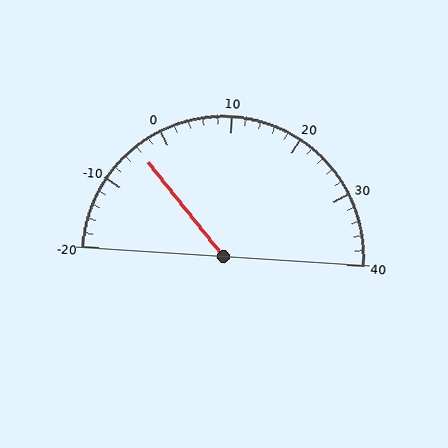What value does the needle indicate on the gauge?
The needle indicates approximately -4.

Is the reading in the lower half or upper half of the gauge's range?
The reading is in the lower half of the range (-20 to 40).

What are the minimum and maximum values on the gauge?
The gauge ranges from -20 to 40.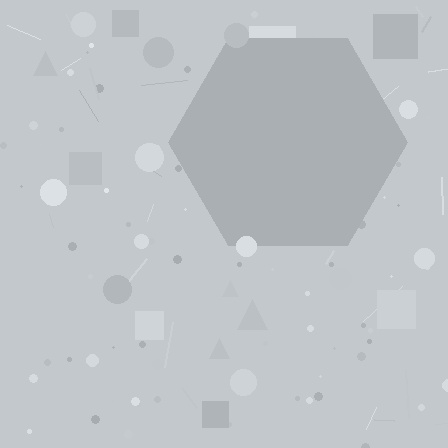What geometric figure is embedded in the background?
A hexagon is embedded in the background.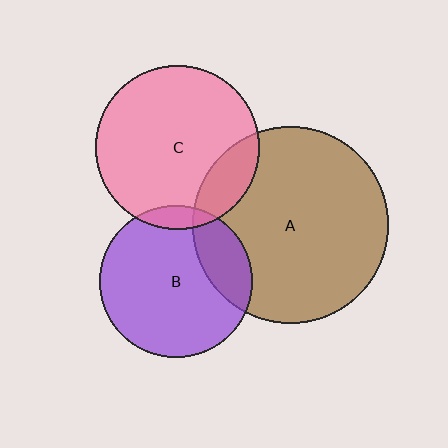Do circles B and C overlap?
Yes.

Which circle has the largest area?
Circle A (brown).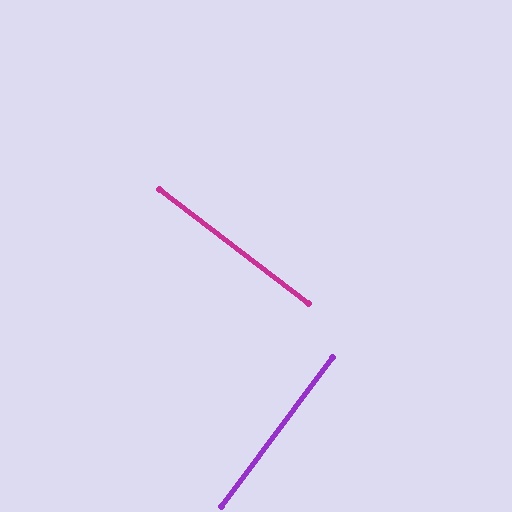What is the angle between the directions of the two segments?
Approximately 89 degrees.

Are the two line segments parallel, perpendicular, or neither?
Perpendicular — they meet at approximately 89°.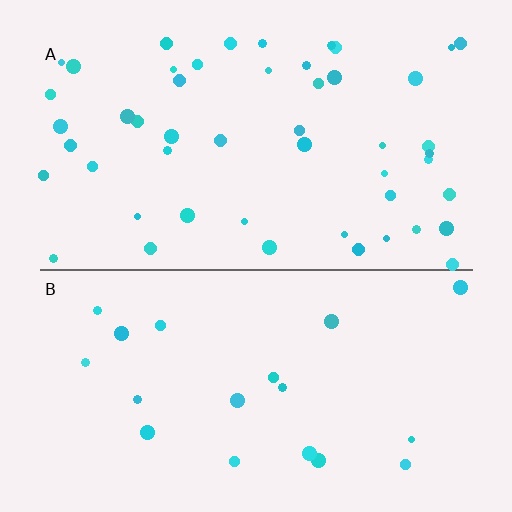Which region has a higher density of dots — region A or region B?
A (the top).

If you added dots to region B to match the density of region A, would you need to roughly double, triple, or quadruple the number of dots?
Approximately triple.